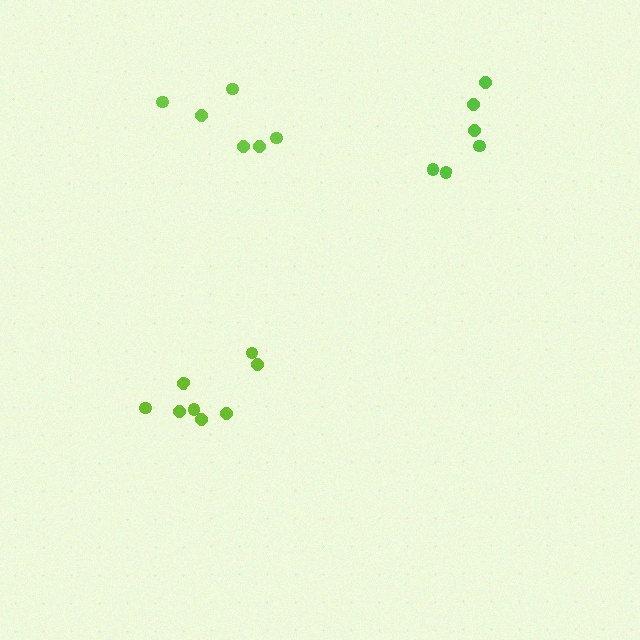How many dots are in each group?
Group 1: 8 dots, Group 2: 6 dots, Group 3: 6 dots (20 total).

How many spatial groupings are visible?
There are 3 spatial groupings.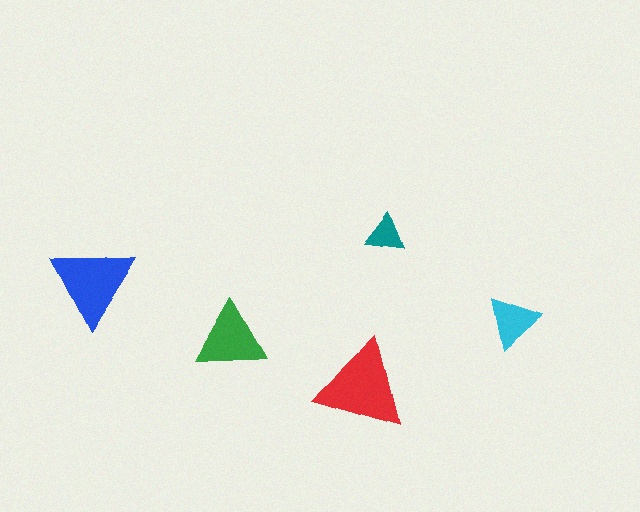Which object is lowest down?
The red triangle is bottommost.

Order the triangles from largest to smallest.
the red one, the blue one, the green one, the cyan one, the teal one.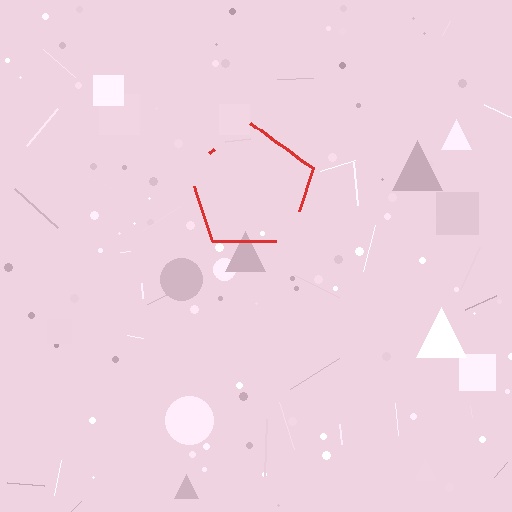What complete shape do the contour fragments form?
The contour fragments form a pentagon.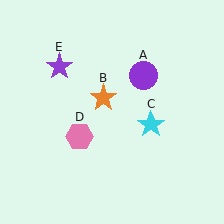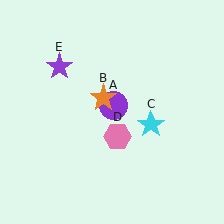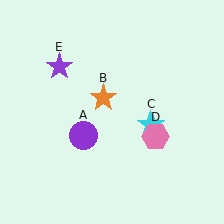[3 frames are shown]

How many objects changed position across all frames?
2 objects changed position: purple circle (object A), pink hexagon (object D).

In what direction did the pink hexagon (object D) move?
The pink hexagon (object D) moved right.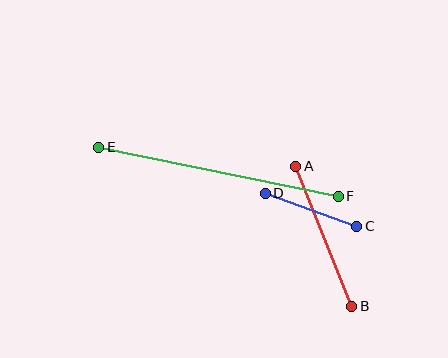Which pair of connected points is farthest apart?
Points E and F are farthest apart.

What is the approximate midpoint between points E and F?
The midpoint is at approximately (218, 172) pixels.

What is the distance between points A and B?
The distance is approximately 151 pixels.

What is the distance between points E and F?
The distance is approximately 245 pixels.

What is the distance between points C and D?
The distance is approximately 97 pixels.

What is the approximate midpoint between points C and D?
The midpoint is at approximately (311, 210) pixels.